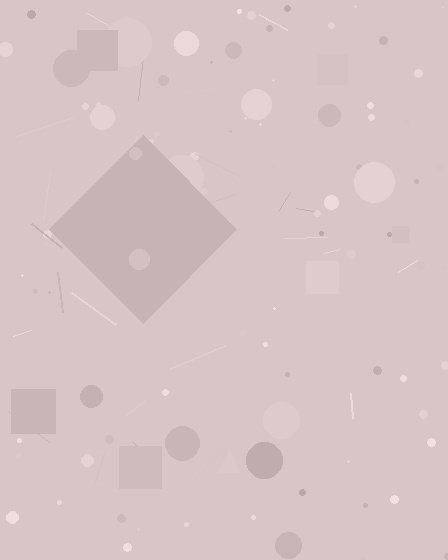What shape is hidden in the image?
A diamond is hidden in the image.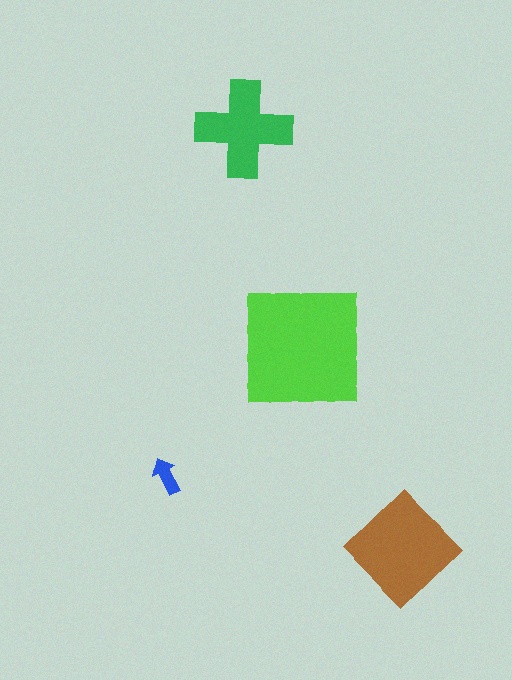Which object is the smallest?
The blue arrow.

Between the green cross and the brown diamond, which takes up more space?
The brown diamond.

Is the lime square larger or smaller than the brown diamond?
Larger.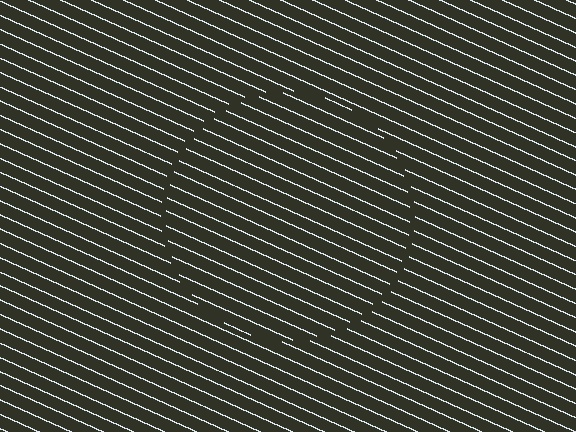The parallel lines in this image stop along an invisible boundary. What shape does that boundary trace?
An illusory circle. The interior of the shape contains the same grating, shifted by half a period — the contour is defined by the phase discontinuity where line-ends from the inner and outer gratings abut.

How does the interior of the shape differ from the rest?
The interior of the shape contains the same grating, shifted by half a period — the contour is defined by the phase discontinuity where line-ends from the inner and outer gratings abut.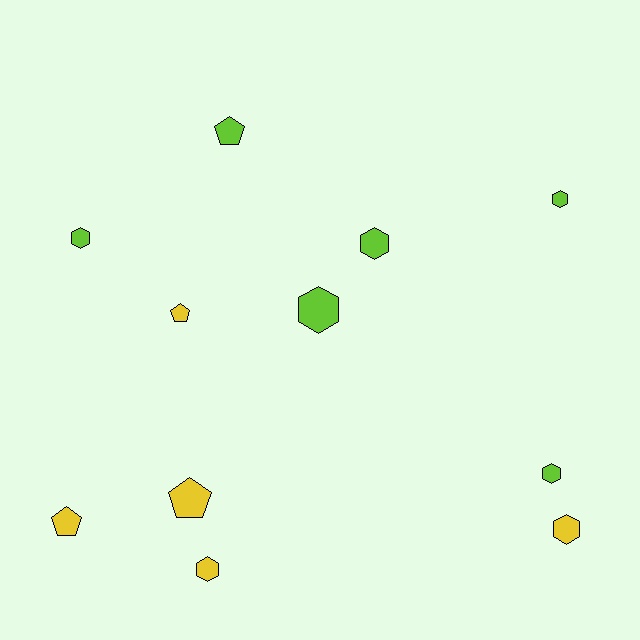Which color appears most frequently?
Lime, with 6 objects.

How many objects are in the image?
There are 11 objects.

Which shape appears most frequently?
Hexagon, with 7 objects.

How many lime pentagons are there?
There is 1 lime pentagon.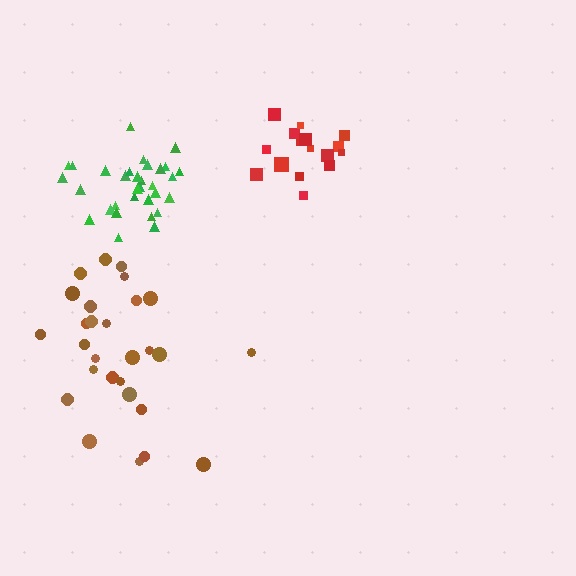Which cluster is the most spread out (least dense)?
Brown.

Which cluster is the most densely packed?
Green.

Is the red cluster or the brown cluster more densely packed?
Red.